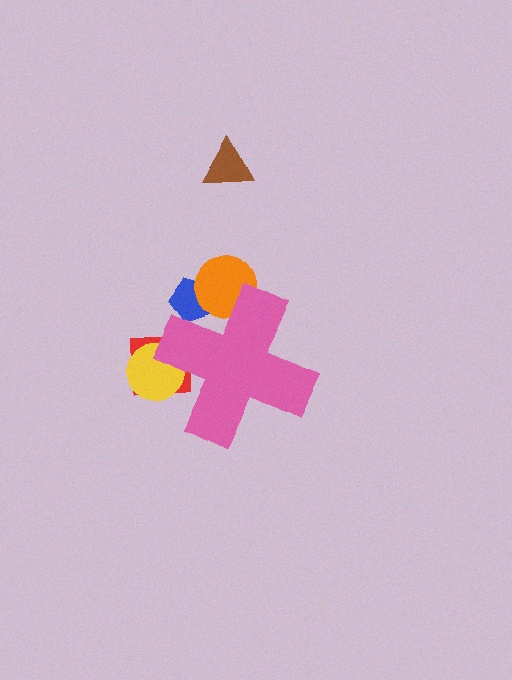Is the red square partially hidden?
Yes, the red square is partially hidden behind the pink cross.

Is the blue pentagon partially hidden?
Yes, the blue pentagon is partially hidden behind the pink cross.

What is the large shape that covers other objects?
A pink cross.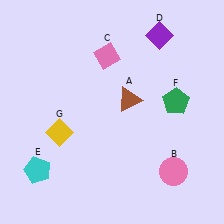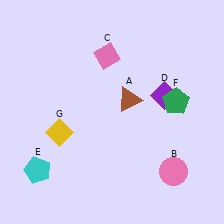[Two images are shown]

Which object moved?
The purple diamond (D) moved down.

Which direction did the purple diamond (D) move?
The purple diamond (D) moved down.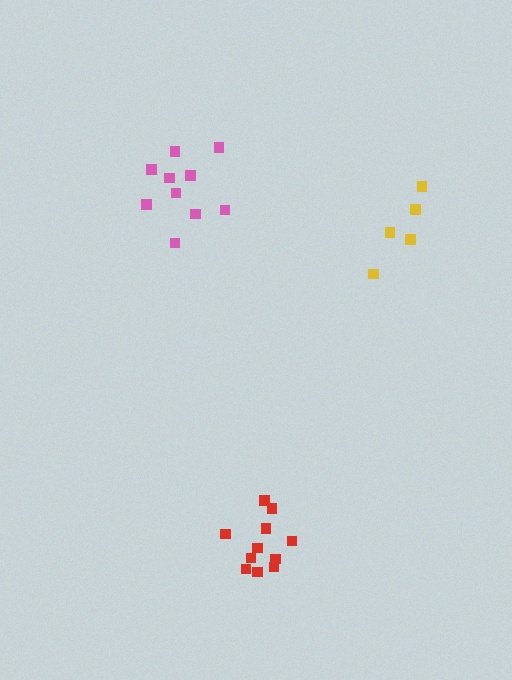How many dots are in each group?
Group 1: 10 dots, Group 2: 11 dots, Group 3: 5 dots (26 total).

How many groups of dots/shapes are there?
There are 3 groups.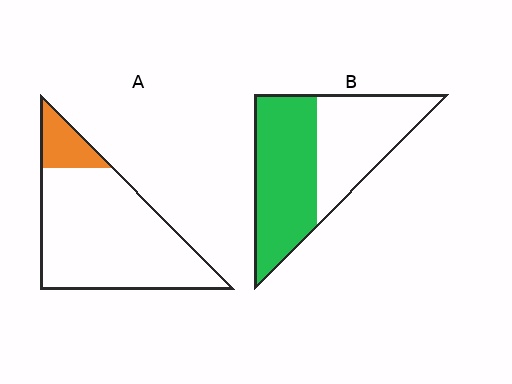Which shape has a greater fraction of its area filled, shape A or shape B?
Shape B.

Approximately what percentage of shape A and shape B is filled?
A is approximately 15% and B is approximately 55%.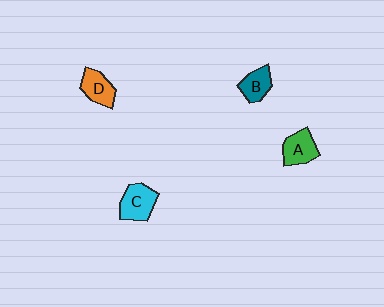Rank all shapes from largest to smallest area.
From largest to smallest: C (cyan), A (green), D (orange), B (teal).